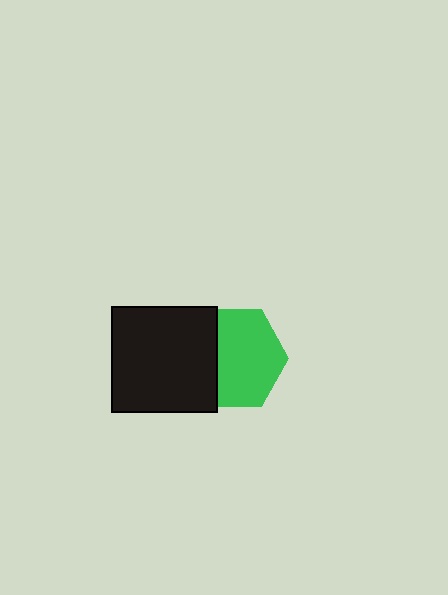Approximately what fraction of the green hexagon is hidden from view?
Roughly 31% of the green hexagon is hidden behind the black square.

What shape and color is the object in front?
The object in front is a black square.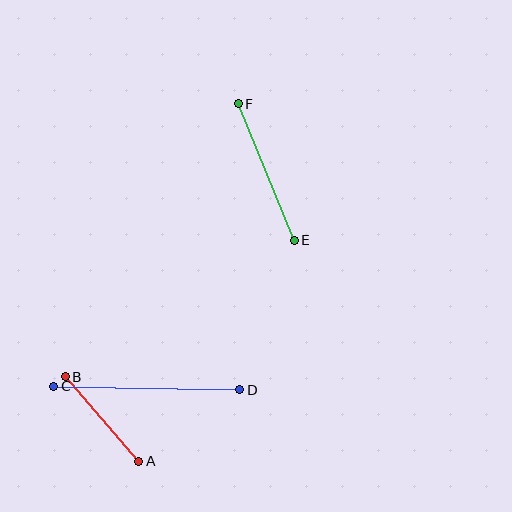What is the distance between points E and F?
The distance is approximately 148 pixels.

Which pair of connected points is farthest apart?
Points C and D are farthest apart.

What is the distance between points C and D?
The distance is approximately 186 pixels.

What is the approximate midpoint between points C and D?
The midpoint is at approximately (147, 388) pixels.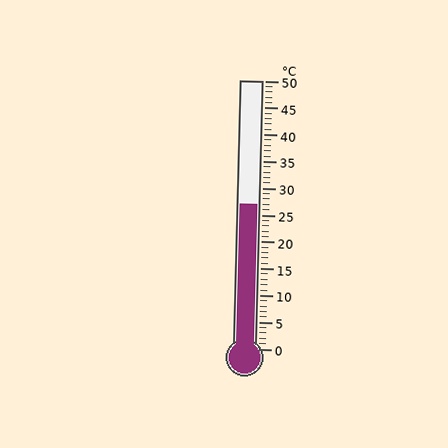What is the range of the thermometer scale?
The thermometer scale ranges from 0°C to 50°C.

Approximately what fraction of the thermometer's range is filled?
The thermometer is filled to approximately 55% of its range.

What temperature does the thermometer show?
The thermometer shows approximately 27°C.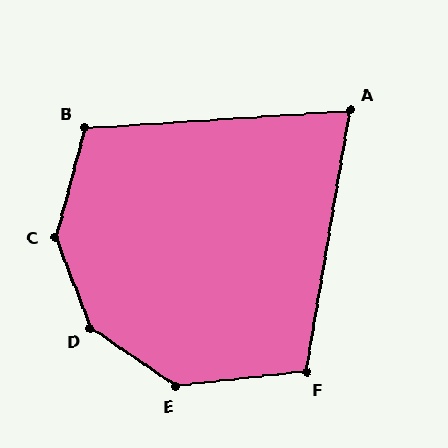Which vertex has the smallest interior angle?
A, at approximately 77 degrees.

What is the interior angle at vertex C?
Approximately 144 degrees (obtuse).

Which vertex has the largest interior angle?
D, at approximately 146 degrees.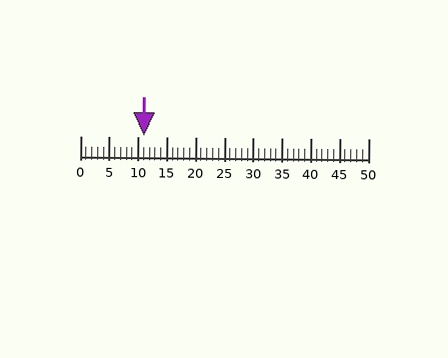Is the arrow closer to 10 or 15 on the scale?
The arrow is closer to 10.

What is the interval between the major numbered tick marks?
The major tick marks are spaced 5 units apart.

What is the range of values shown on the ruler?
The ruler shows values from 0 to 50.